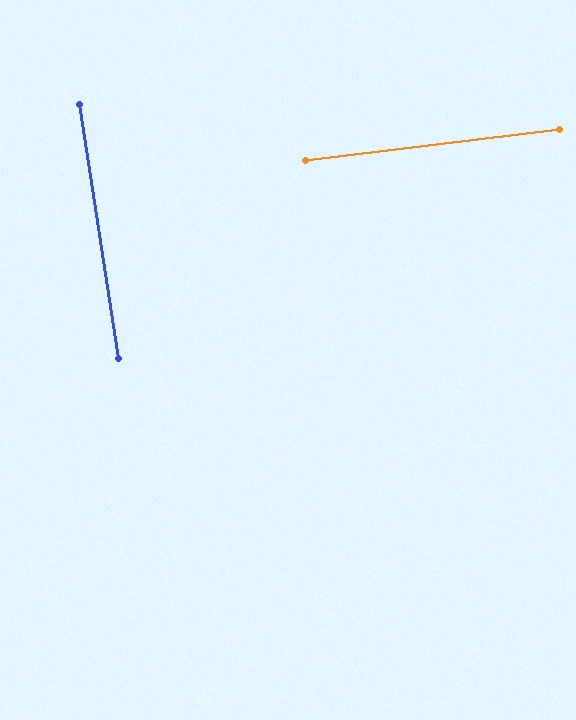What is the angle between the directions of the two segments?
Approximately 88 degrees.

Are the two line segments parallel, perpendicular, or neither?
Perpendicular — they meet at approximately 88°.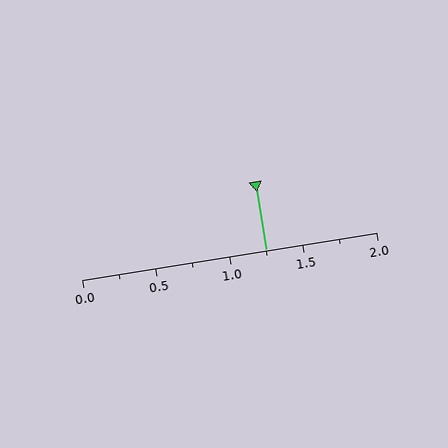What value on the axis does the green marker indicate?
The marker indicates approximately 1.25.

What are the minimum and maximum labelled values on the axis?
The axis runs from 0.0 to 2.0.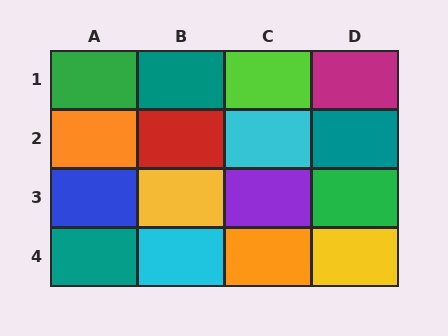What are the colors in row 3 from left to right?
Blue, yellow, purple, green.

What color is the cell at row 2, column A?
Orange.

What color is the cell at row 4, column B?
Cyan.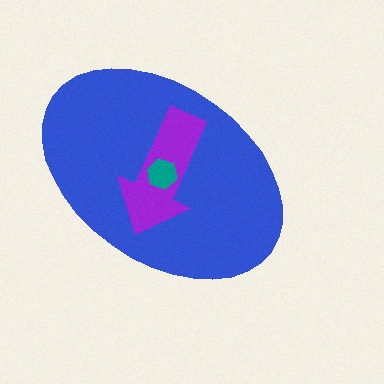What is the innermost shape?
The teal hexagon.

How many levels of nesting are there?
3.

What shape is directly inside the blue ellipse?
The purple arrow.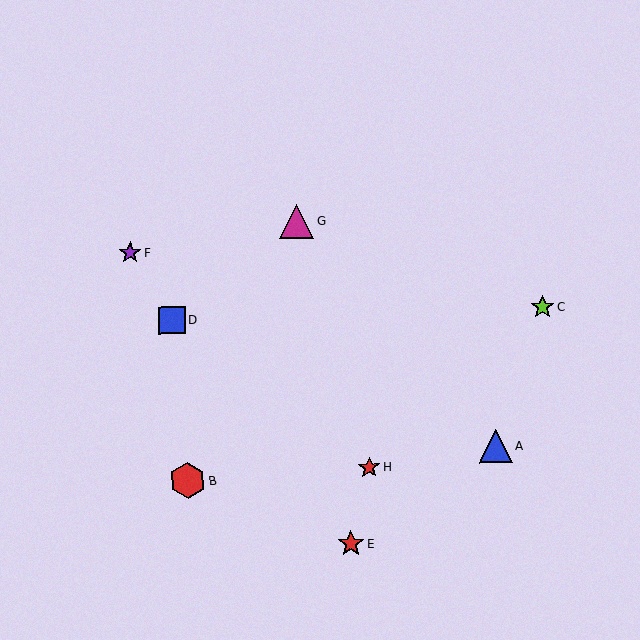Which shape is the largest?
The red hexagon (labeled B) is the largest.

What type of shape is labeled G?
Shape G is a magenta triangle.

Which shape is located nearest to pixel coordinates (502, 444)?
The blue triangle (labeled A) at (496, 446) is nearest to that location.